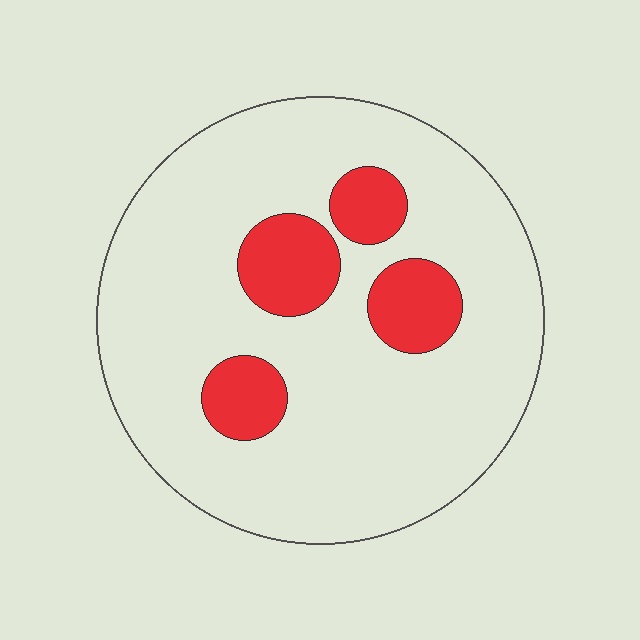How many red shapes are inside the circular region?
4.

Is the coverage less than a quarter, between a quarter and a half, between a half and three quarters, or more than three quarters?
Less than a quarter.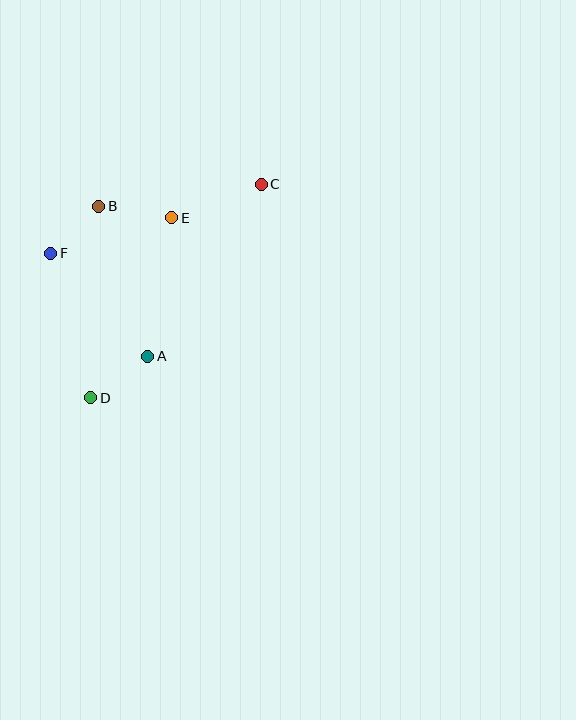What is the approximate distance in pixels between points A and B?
The distance between A and B is approximately 158 pixels.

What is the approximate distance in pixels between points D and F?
The distance between D and F is approximately 150 pixels.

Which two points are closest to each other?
Points B and F are closest to each other.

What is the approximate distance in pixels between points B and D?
The distance between B and D is approximately 192 pixels.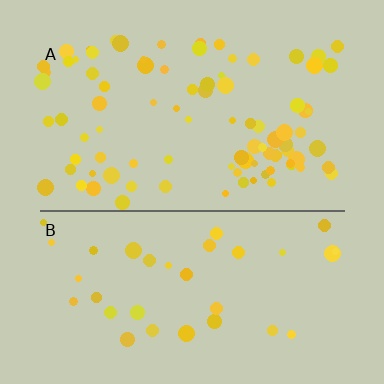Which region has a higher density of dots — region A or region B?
A (the top).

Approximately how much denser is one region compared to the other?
Approximately 2.6× — region A over region B.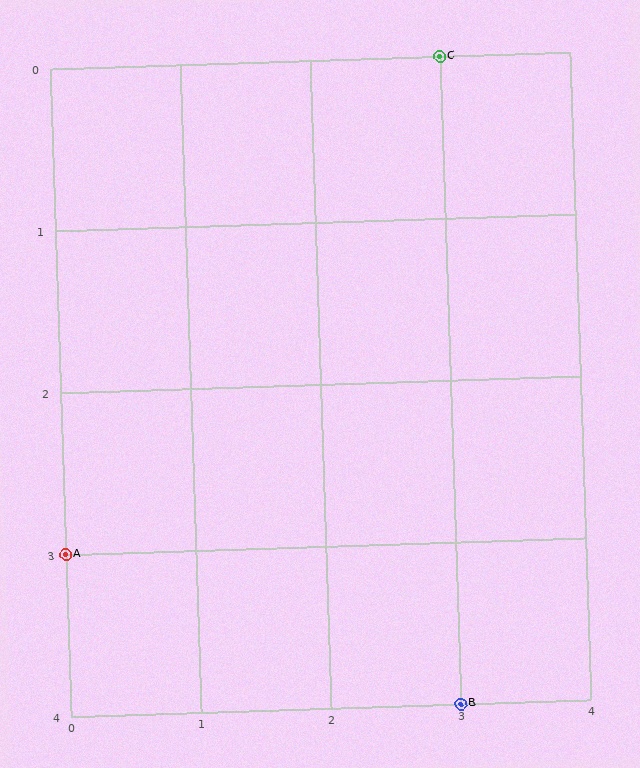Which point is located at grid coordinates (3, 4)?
Point B is at (3, 4).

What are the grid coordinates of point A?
Point A is at grid coordinates (0, 3).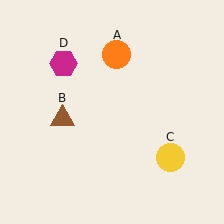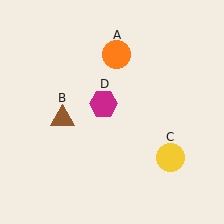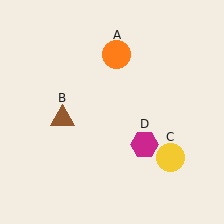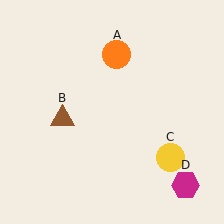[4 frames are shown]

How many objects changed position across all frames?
1 object changed position: magenta hexagon (object D).